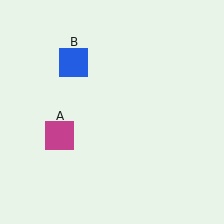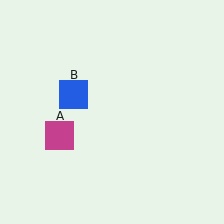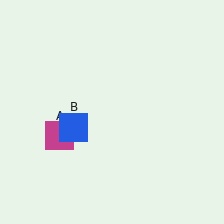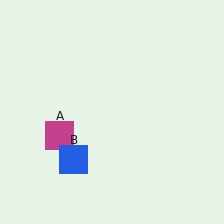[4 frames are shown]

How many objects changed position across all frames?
1 object changed position: blue square (object B).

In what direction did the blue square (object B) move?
The blue square (object B) moved down.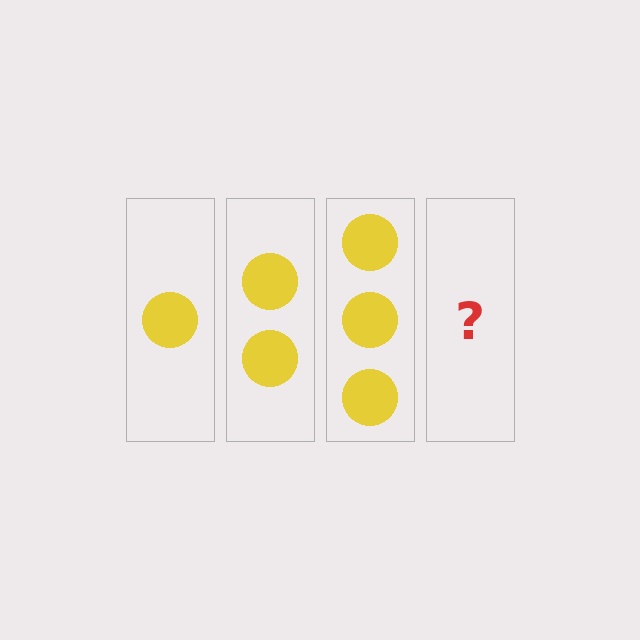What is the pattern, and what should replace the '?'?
The pattern is that each step adds one more circle. The '?' should be 4 circles.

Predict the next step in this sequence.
The next step is 4 circles.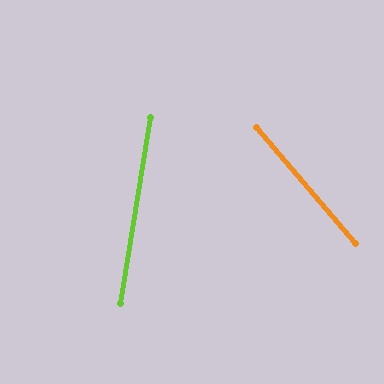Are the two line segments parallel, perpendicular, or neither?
Neither parallel nor perpendicular — they differ by about 50°.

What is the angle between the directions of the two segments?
Approximately 50 degrees.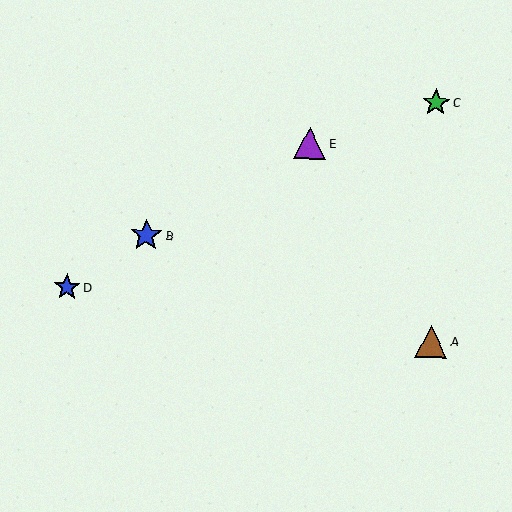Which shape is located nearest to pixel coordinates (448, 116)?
The green star (labeled C) at (436, 103) is nearest to that location.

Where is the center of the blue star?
The center of the blue star is at (146, 235).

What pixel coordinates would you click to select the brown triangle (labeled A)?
Click at (431, 341) to select the brown triangle A.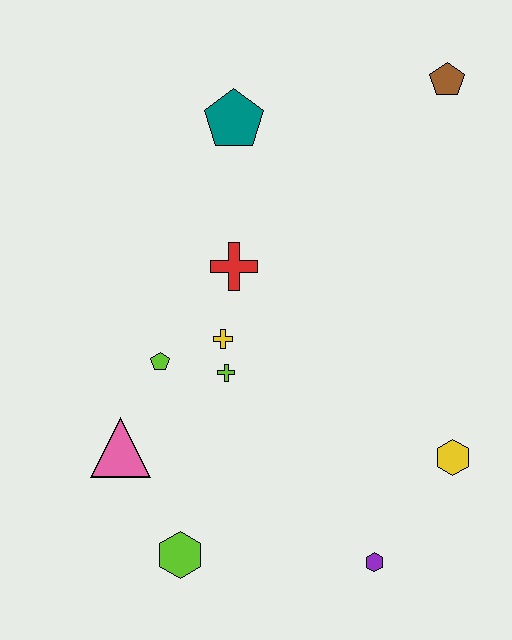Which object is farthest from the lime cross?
The brown pentagon is farthest from the lime cross.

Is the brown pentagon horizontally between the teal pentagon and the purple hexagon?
No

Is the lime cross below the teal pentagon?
Yes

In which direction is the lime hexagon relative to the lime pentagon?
The lime hexagon is below the lime pentagon.